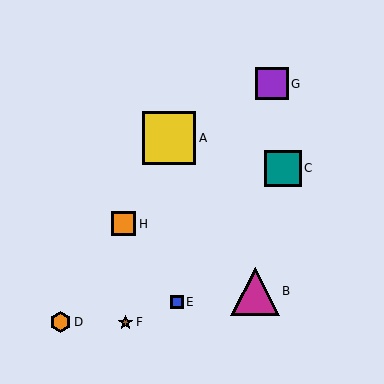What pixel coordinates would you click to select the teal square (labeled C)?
Click at (283, 168) to select the teal square C.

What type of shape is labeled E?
Shape E is a blue square.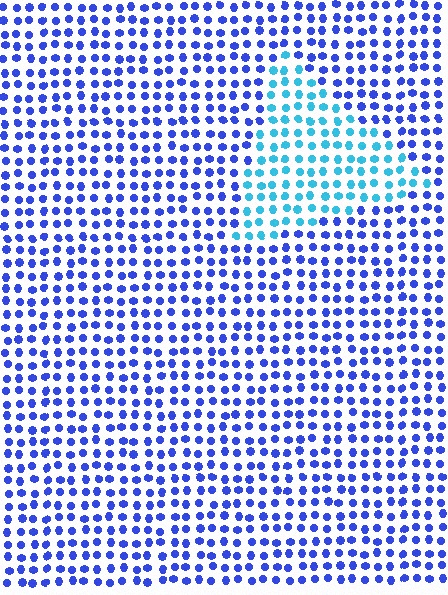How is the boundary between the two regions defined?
The boundary is defined purely by a slight shift in hue (about 42 degrees). Spacing, size, and orientation are identical on both sides.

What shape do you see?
I see a triangle.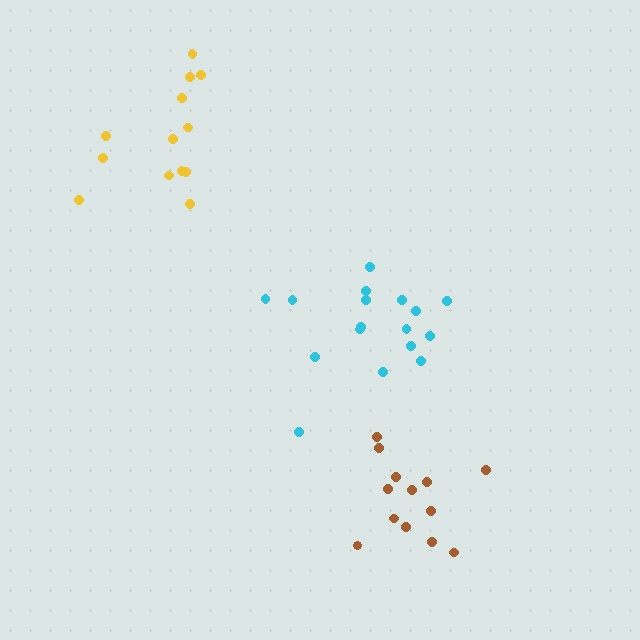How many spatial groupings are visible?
There are 3 spatial groupings.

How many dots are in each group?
Group 1: 17 dots, Group 2: 13 dots, Group 3: 13 dots (43 total).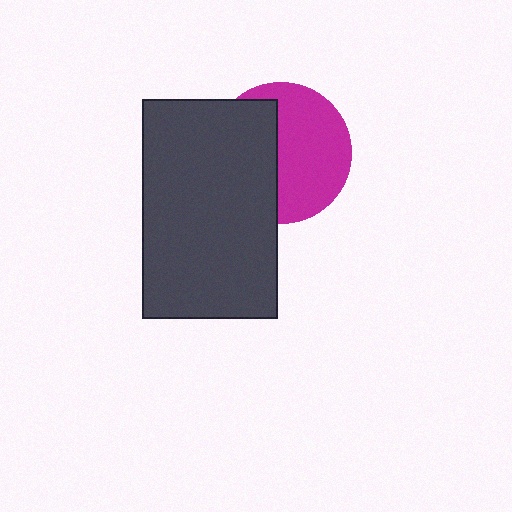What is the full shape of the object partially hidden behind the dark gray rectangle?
The partially hidden object is a magenta circle.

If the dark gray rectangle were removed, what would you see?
You would see the complete magenta circle.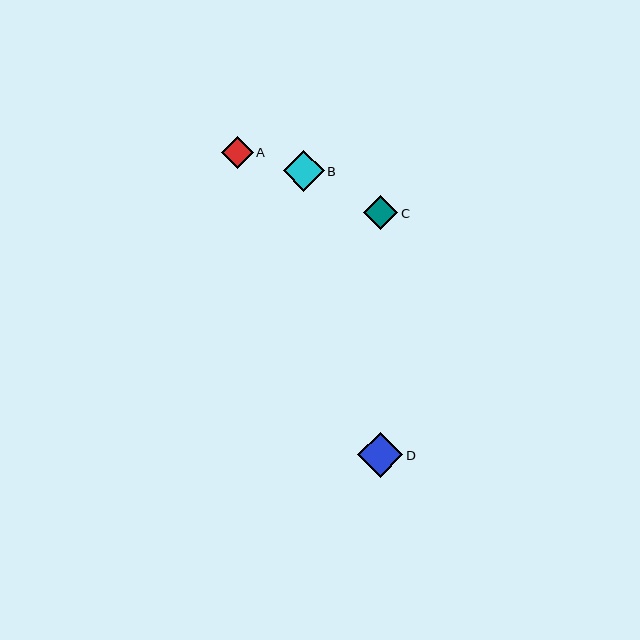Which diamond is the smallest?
Diamond A is the smallest with a size of approximately 32 pixels.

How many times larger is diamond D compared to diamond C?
Diamond D is approximately 1.3 times the size of diamond C.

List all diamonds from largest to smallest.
From largest to smallest: D, B, C, A.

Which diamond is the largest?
Diamond D is the largest with a size of approximately 45 pixels.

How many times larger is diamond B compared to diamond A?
Diamond B is approximately 1.3 times the size of diamond A.